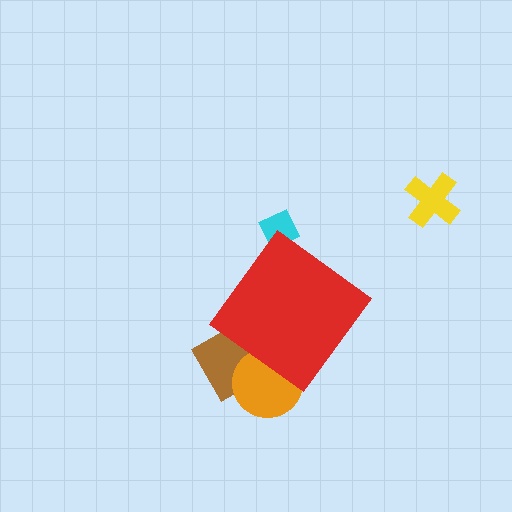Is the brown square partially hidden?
Yes, the brown square is partially hidden behind the red diamond.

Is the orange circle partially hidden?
Yes, the orange circle is partially hidden behind the red diamond.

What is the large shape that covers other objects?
A red diamond.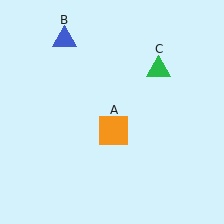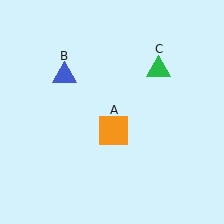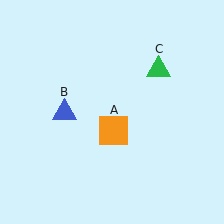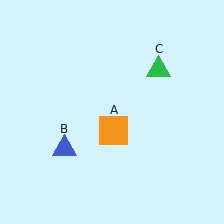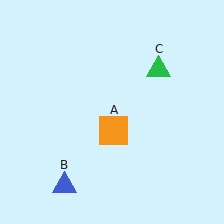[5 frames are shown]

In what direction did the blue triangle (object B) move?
The blue triangle (object B) moved down.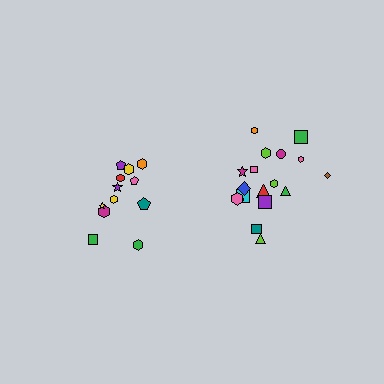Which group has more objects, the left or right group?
The right group.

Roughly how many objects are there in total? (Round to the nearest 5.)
Roughly 30 objects in total.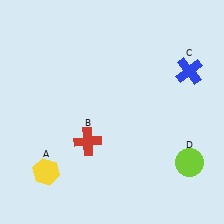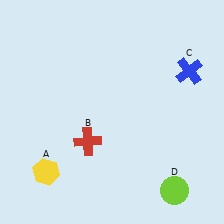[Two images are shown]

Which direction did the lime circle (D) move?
The lime circle (D) moved down.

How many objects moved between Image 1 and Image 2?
1 object moved between the two images.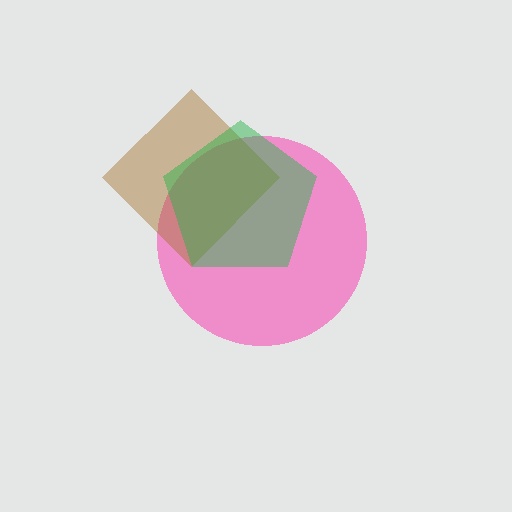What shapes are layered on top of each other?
The layered shapes are: a pink circle, a brown diamond, a green pentagon.